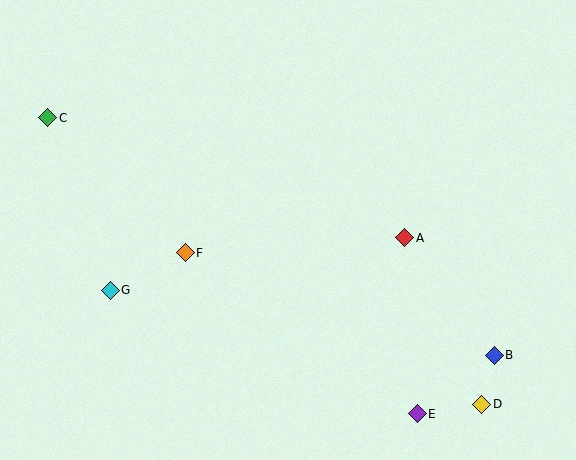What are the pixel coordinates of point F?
Point F is at (185, 253).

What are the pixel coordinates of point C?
Point C is at (48, 118).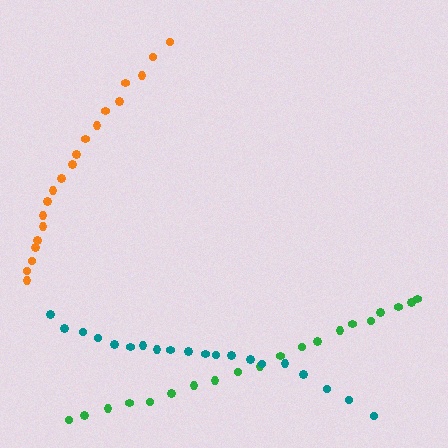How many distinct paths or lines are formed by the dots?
There are 3 distinct paths.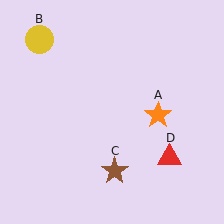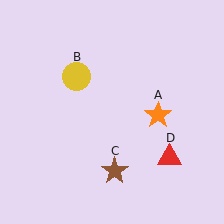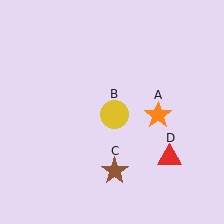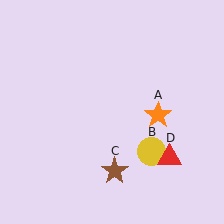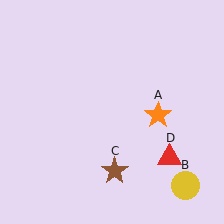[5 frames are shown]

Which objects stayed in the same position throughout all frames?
Orange star (object A) and brown star (object C) and red triangle (object D) remained stationary.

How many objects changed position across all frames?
1 object changed position: yellow circle (object B).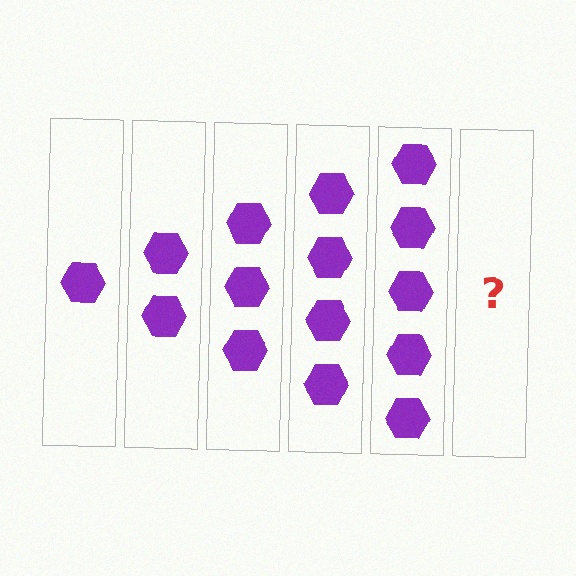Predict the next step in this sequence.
The next step is 6 hexagons.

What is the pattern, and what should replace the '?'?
The pattern is that each step adds one more hexagon. The '?' should be 6 hexagons.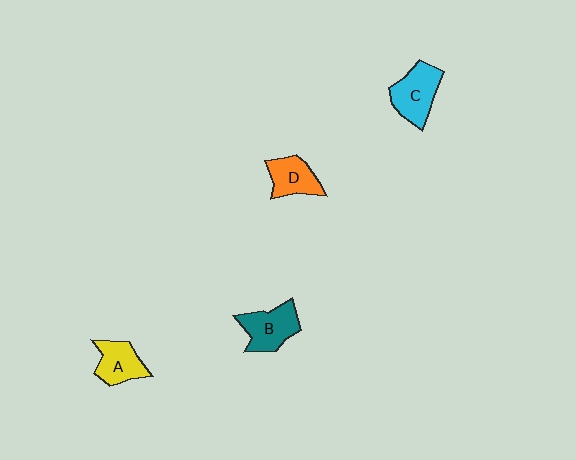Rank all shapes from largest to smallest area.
From largest to smallest: C (cyan), B (teal), A (yellow), D (orange).